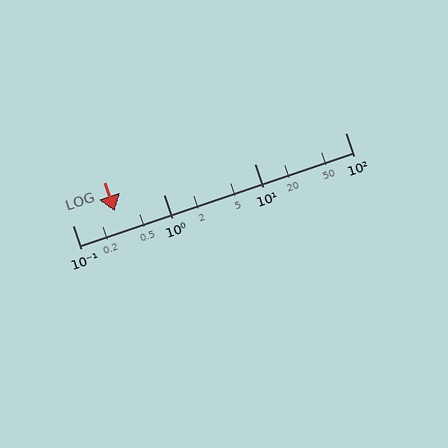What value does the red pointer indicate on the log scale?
The pointer indicates approximately 0.29.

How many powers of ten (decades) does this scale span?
The scale spans 3 decades, from 0.1 to 100.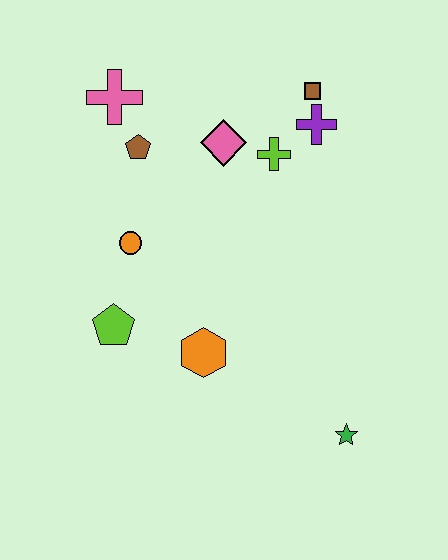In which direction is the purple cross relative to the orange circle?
The purple cross is to the right of the orange circle.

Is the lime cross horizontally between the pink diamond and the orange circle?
No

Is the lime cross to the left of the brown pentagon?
No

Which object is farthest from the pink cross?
The green star is farthest from the pink cross.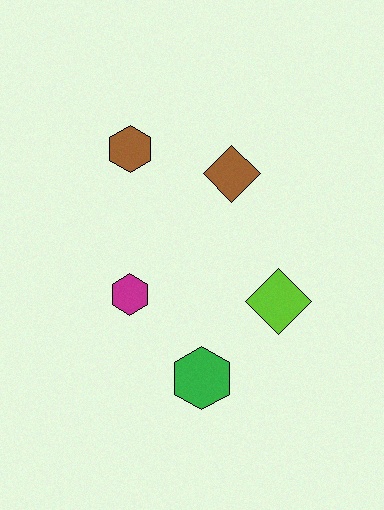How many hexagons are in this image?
There are 3 hexagons.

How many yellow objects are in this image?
There are no yellow objects.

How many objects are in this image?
There are 5 objects.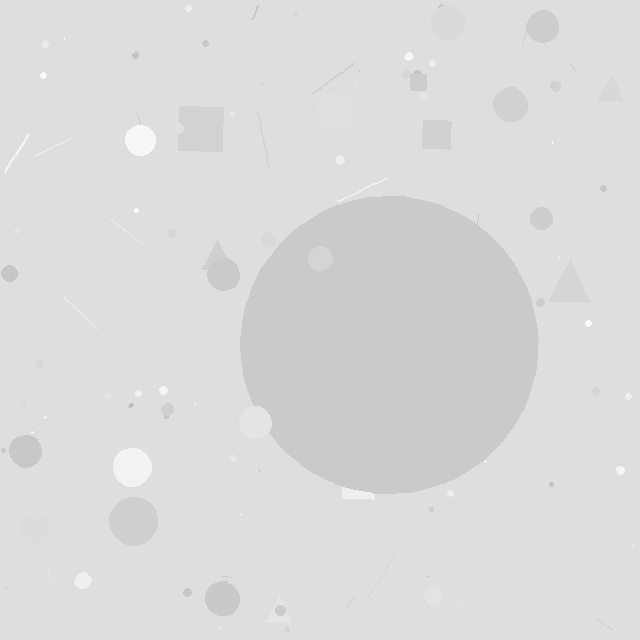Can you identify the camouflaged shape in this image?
The camouflaged shape is a circle.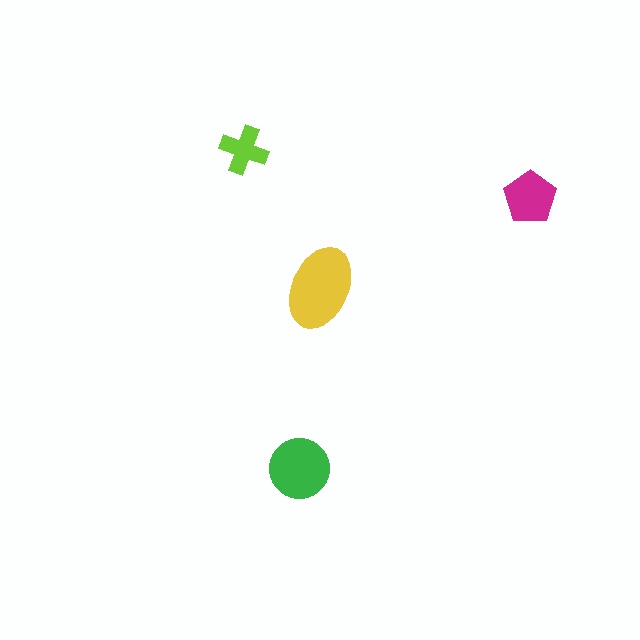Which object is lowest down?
The green circle is bottommost.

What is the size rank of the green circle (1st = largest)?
2nd.